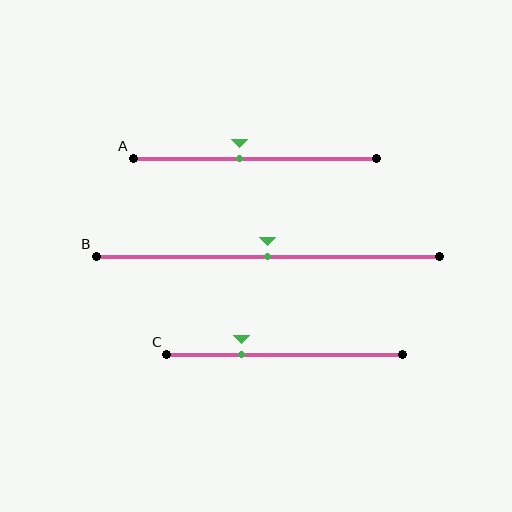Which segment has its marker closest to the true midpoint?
Segment B has its marker closest to the true midpoint.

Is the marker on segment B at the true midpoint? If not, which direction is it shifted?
Yes, the marker on segment B is at the true midpoint.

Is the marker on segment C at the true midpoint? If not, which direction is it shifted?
No, the marker on segment C is shifted to the left by about 18% of the segment length.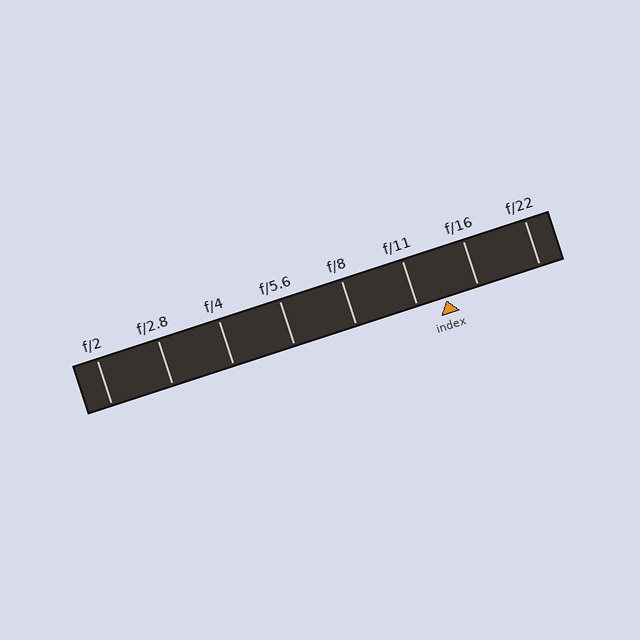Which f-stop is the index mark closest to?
The index mark is closest to f/11.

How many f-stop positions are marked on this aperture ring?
There are 8 f-stop positions marked.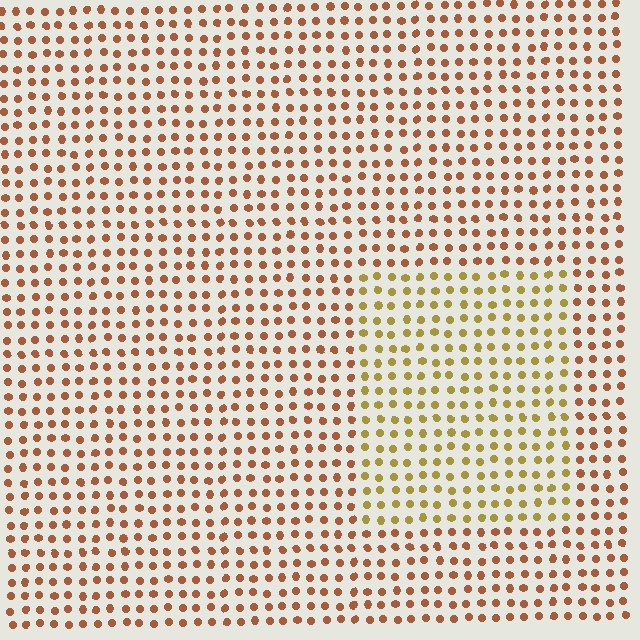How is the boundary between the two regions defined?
The boundary is defined purely by a slight shift in hue (about 34 degrees). Spacing, size, and orientation are identical on both sides.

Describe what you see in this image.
The image is filled with small brown elements in a uniform arrangement. A rectangle-shaped region is visible where the elements are tinted to a slightly different hue, forming a subtle color boundary.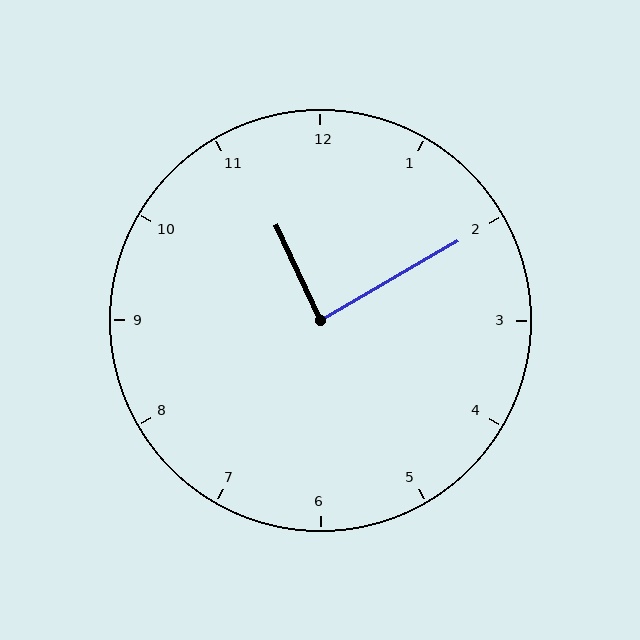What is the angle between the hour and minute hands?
Approximately 85 degrees.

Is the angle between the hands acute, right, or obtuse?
It is right.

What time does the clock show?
11:10.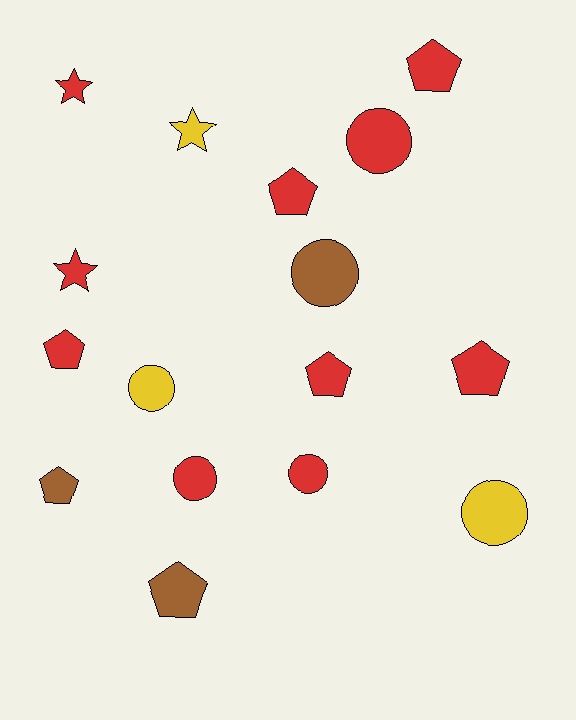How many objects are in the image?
There are 16 objects.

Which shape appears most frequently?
Pentagon, with 7 objects.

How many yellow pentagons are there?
There are no yellow pentagons.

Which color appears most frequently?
Red, with 10 objects.